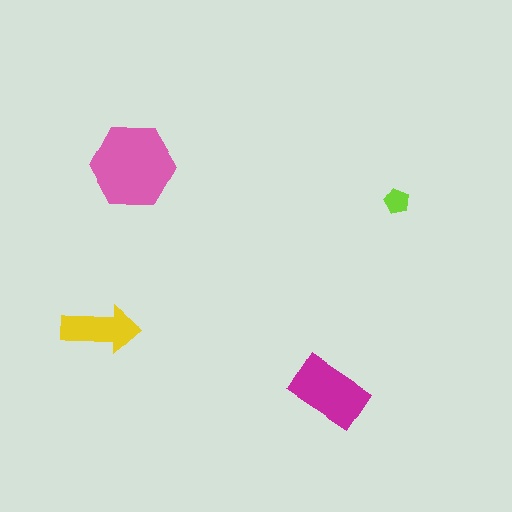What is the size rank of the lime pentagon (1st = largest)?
4th.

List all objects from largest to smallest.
The pink hexagon, the magenta rectangle, the yellow arrow, the lime pentagon.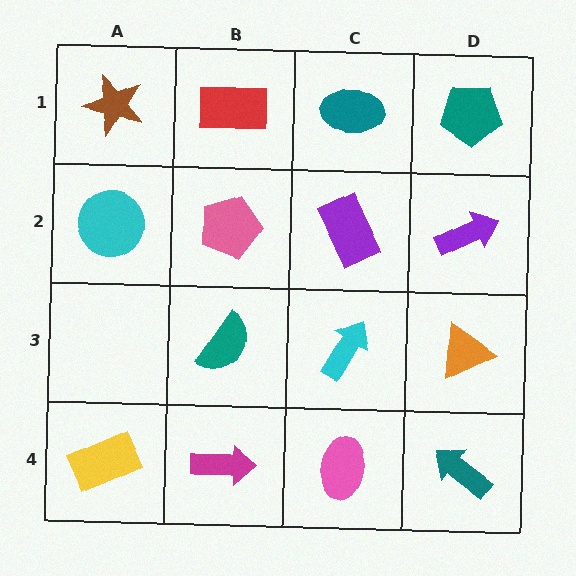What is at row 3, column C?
A cyan arrow.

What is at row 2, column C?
A purple rectangle.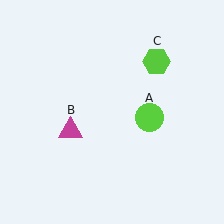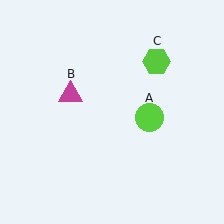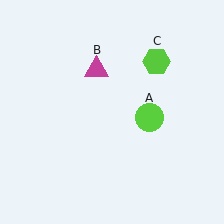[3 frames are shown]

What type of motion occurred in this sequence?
The magenta triangle (object B) rotated clockwise around the center of the scene.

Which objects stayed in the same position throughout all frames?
Lime circle (object A) and lime hexagon (object C) remained stationary.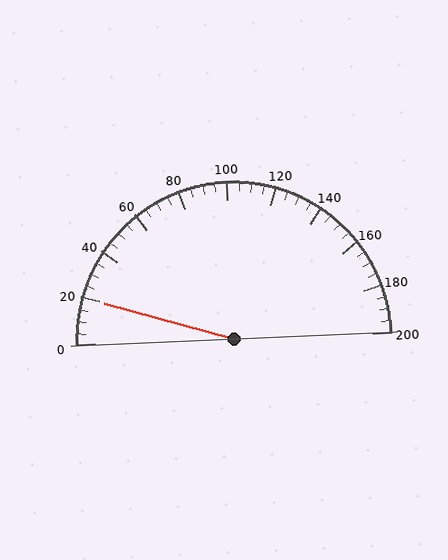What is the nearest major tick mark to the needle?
The nearest major tick mark is 20.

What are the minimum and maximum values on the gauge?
The gauge ranges from 0 to 200.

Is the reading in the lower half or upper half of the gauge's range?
The reading is in the lower half of the range (0 to 200).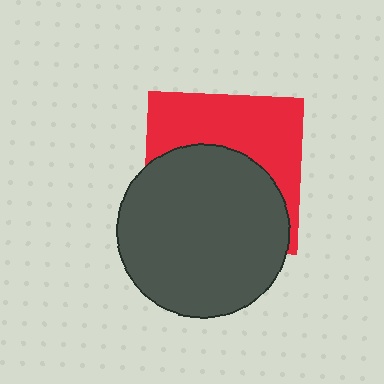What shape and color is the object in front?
The object in front is a dark gray circle.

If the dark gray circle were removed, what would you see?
You would see the complete red square.